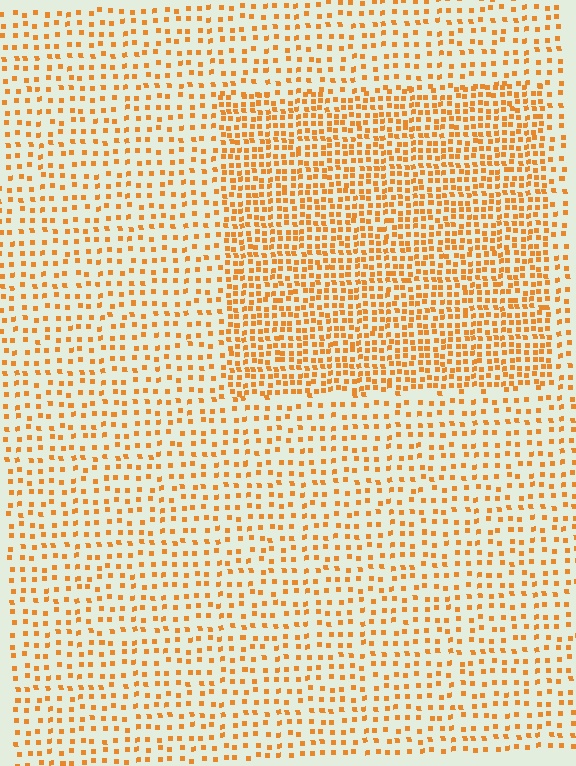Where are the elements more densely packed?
The elements are more densely packed inside the rectangle boundary.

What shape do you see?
I see a rectangle.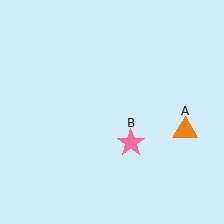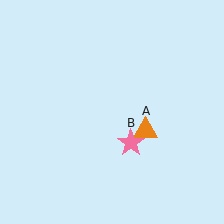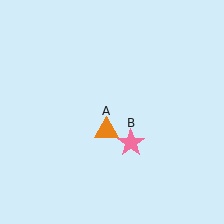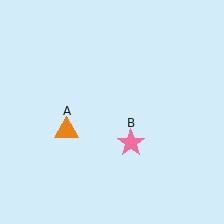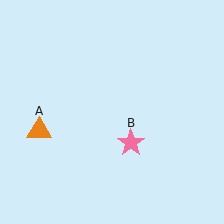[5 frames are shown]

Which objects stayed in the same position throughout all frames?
Pink star (object B) remained stationary.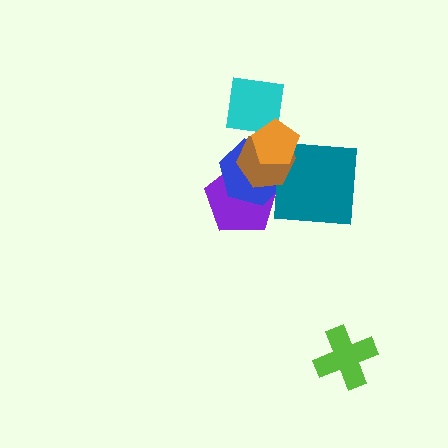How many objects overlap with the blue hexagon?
4 objects overlap with the blue hexagon.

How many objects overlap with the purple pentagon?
2 objects overlap with the purple pentagon.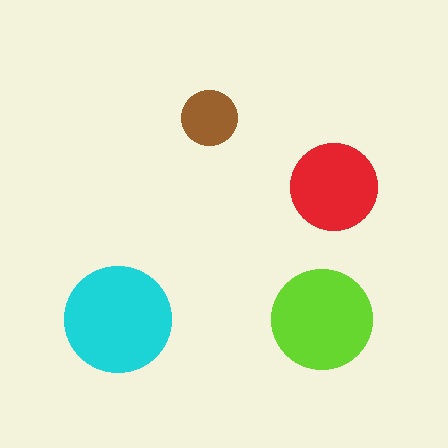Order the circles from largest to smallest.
the cyan one, the lime one, the red one, the brown one.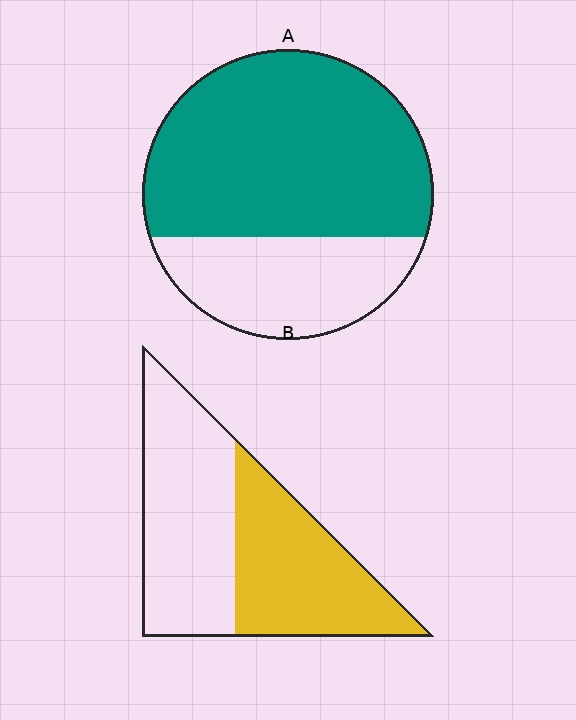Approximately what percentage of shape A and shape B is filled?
A is approximately 70% and B is approximately 45%.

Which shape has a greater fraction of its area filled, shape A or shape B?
Shape A.